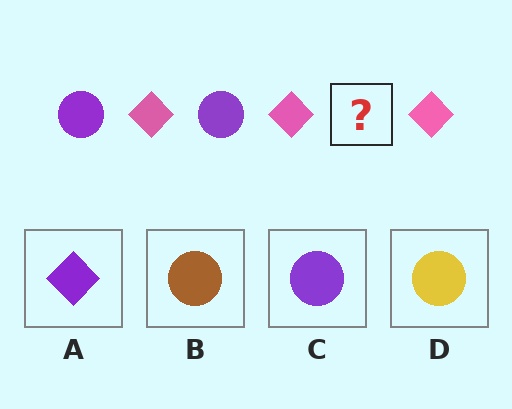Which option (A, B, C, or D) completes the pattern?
C.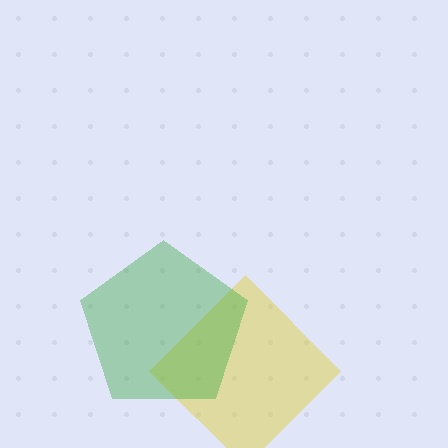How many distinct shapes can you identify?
There are 2 distinct shapes: a yellow diamond, a green pentagon.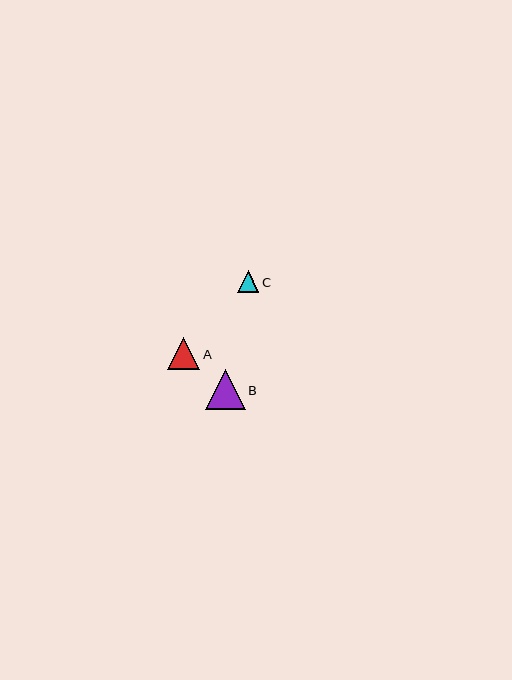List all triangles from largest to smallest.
From largest to smallest: B, A, C.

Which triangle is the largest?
Triangle B is the largest with a size of approximately 40 pixels.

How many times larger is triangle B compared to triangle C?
Triangle B is approximately 1.9 times the size of triangle C.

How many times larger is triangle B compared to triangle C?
Triangle B is approximately 1.9 times the size of triangle C.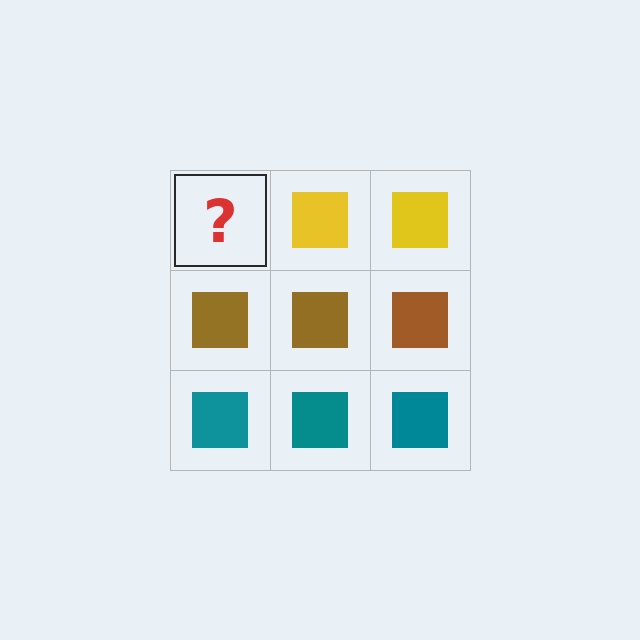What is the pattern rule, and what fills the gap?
The rule is that each row has a consistent color. The gap should be filled with a yellow square.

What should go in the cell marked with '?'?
The missing cell should contain a yellow square.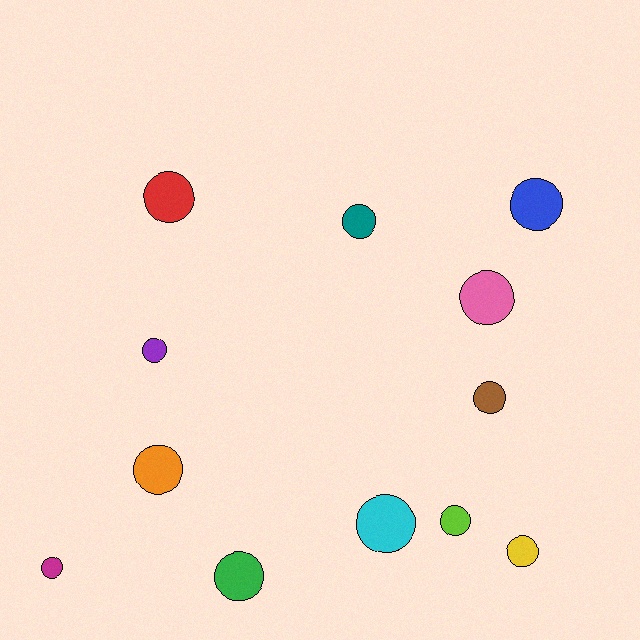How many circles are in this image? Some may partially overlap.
There are 12 circles.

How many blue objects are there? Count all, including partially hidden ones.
There is 1 blue object.